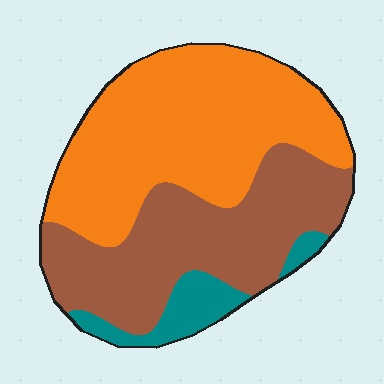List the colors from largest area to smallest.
From largest to smallest: orange, brown, teal.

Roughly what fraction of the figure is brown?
Brown takes up between a third and a half of the figure.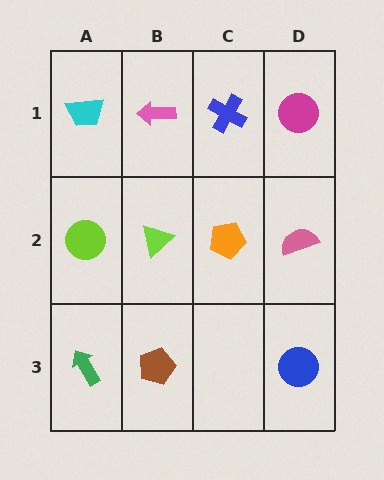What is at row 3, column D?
A blue circle.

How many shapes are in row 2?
4 shapes.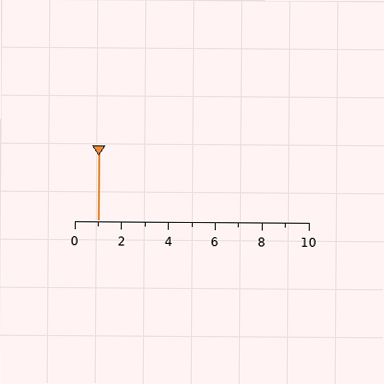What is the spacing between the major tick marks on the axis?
The major ticks are spaced 2 apart.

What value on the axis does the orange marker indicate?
The marker indicates approximately 1.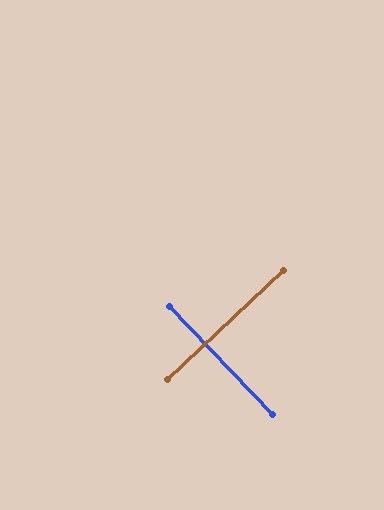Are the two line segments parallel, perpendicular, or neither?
Perpendicular — they meet at approximately 90°.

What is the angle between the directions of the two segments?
Approximately 90 degrees.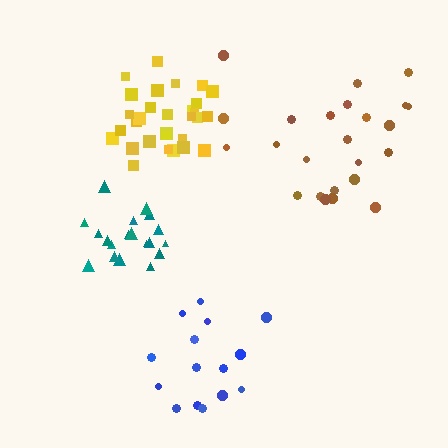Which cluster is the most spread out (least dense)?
Brown.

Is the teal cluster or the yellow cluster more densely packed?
Teal.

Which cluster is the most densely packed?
Teal.